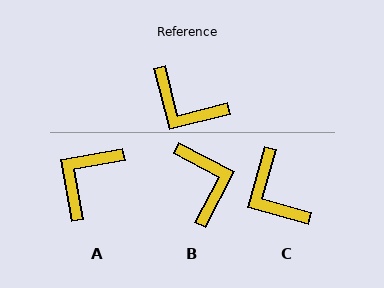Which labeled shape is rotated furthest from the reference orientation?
B, about 138 degrees away.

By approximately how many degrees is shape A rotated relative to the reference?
Approximately 95 degrees clockwise.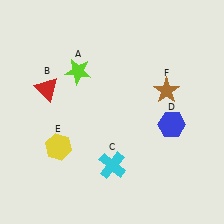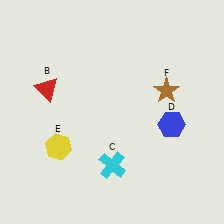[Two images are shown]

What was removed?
The lime star (A) was removed in Image 2.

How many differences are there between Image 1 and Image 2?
There is 1 difference between the two images.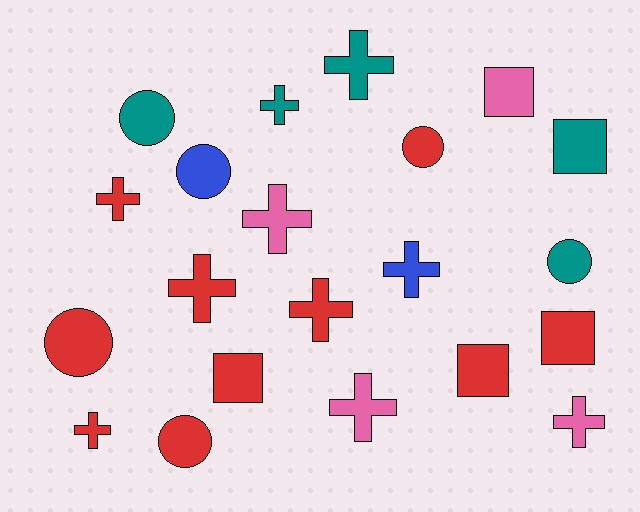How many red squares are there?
There are 3 red squares.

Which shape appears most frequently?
Cross, with 10 objects.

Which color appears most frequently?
Red, with 10 objects.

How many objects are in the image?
There are 21 objects.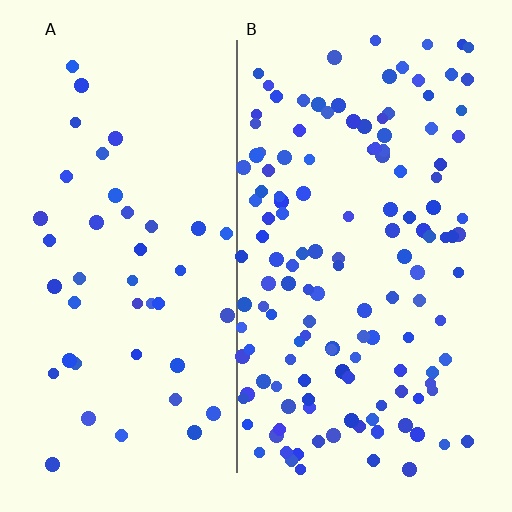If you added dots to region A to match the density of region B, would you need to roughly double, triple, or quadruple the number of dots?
Approximately triple.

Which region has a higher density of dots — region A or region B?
B (the right).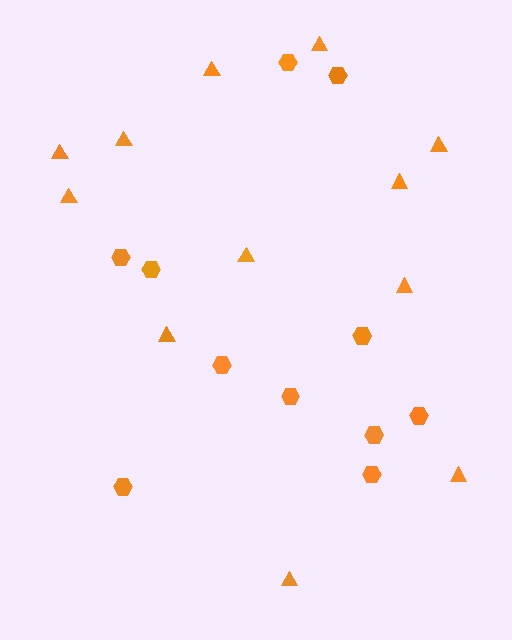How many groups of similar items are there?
There are 2 groups: one group of hexagons (11) and one group of triangles (12).